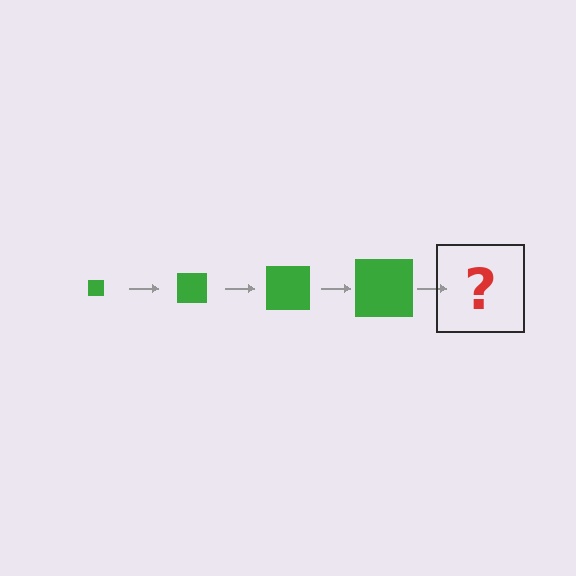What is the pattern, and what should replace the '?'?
The pattern is that the square gets progressively larger each step. The '?' should be a green square, larger than the previous one.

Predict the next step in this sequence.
The next step is a green square, larger than the previous one.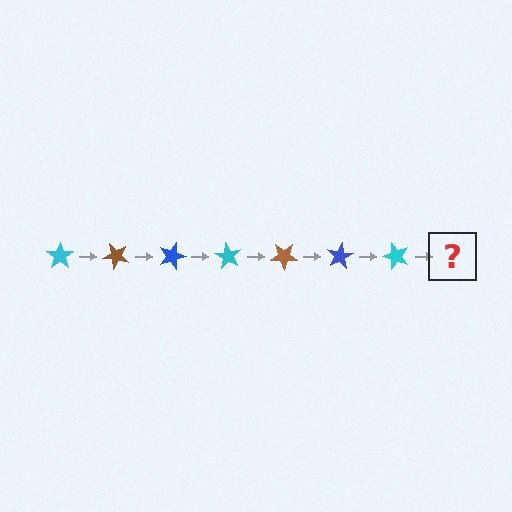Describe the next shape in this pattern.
It should be a brown star, rotated 315 degrees from the start.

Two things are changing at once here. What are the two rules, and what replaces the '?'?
The two rules are that it rotates 45 degrees each step and the color cycles through cyan, brown, and blue. The '?' should be a brown star, rotated 315 degrees from the start.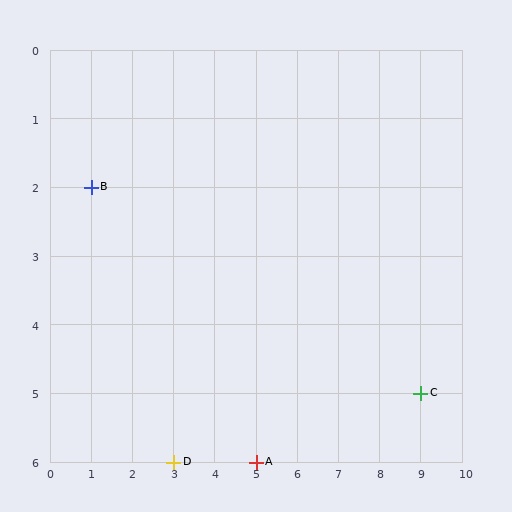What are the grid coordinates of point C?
Point C is at grid coordinates (9, 5).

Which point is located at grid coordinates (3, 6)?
Point D is at (3, 6).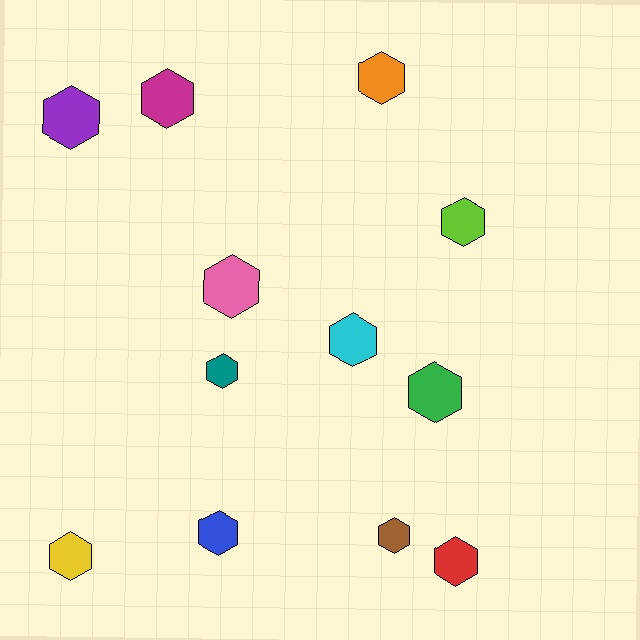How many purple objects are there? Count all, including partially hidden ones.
There is 1 purple object.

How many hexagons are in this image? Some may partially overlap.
There are 12 hexagons.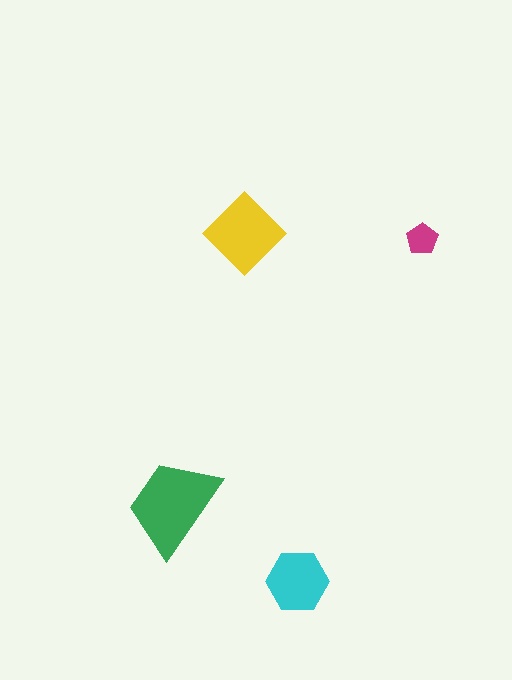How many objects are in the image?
There are 4 objects in the image.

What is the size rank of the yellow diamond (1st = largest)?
2nd.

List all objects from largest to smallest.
The green trapezoid, the yellow diamond, the cyan hexagon, the magenta pentagon.